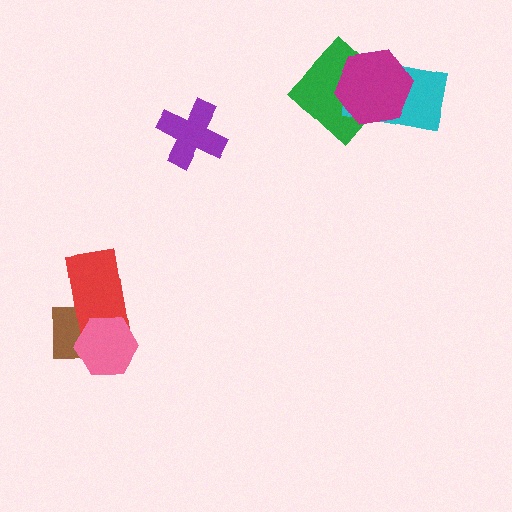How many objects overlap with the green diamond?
2 objects overlap with the green diamond.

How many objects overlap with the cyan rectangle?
2 objects overlap with the cyan rectangle.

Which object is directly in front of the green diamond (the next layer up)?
The cyan rectangle is directly in front of the green diamond.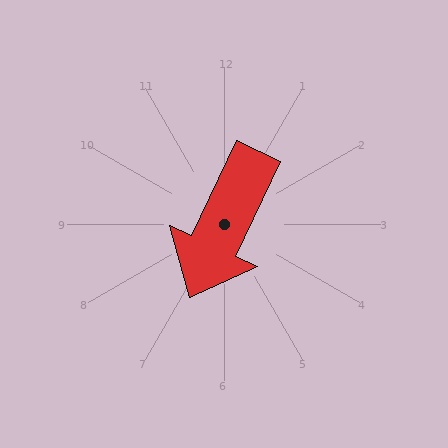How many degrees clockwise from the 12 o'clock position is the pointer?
Approximately 205 degrees.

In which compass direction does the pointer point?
Southwest.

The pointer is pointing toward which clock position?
Roughly 7 o'clock.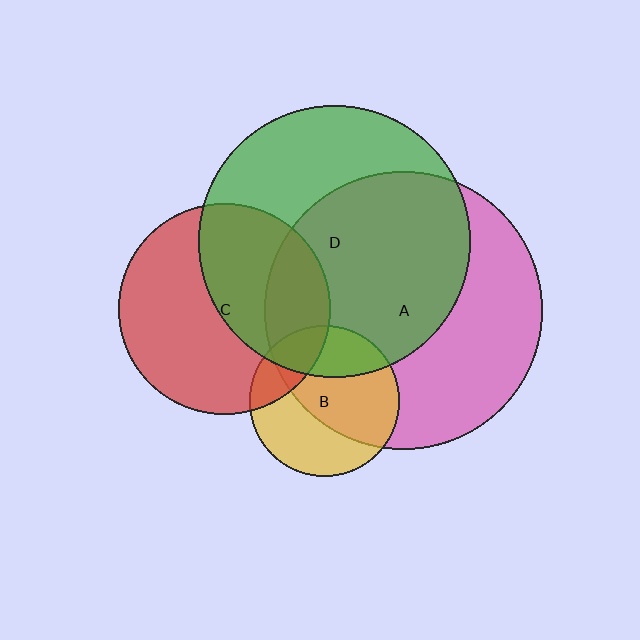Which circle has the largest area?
Circle A (pink).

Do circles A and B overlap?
Yes.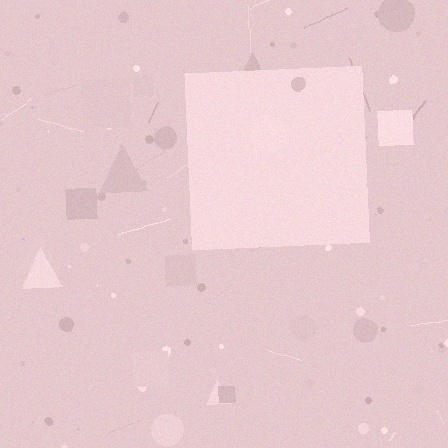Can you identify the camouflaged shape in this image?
The camouflaged shape is a square.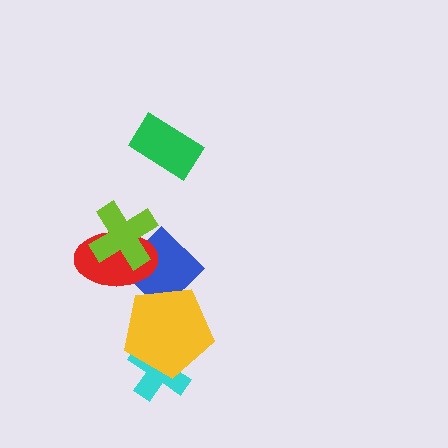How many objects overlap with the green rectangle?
0 objects overlap with the green rectangle.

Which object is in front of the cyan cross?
The yellow pentagon is in front of the cyan cross.